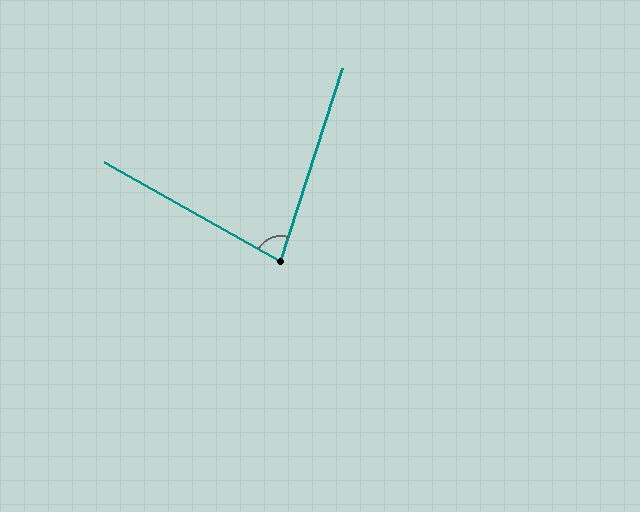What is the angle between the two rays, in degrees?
Approximately 78 degrees.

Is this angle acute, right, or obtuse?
It is acute.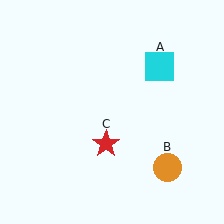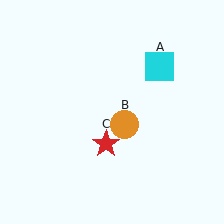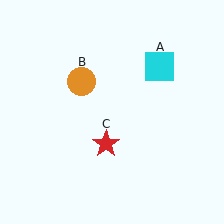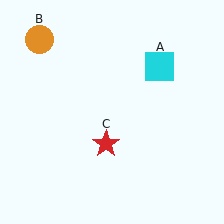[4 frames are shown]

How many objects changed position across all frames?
1 object changed position: orange circle (object B).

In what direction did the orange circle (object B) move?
The orange circle (object B) moved up and to the left.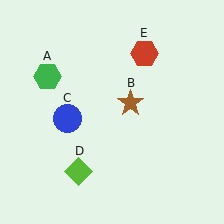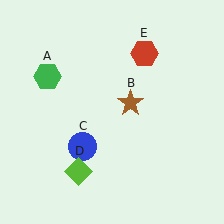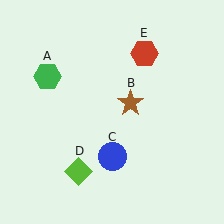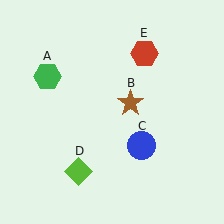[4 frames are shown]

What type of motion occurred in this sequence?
The blue circle (object C) rotated counterclockwise around the center of the scene.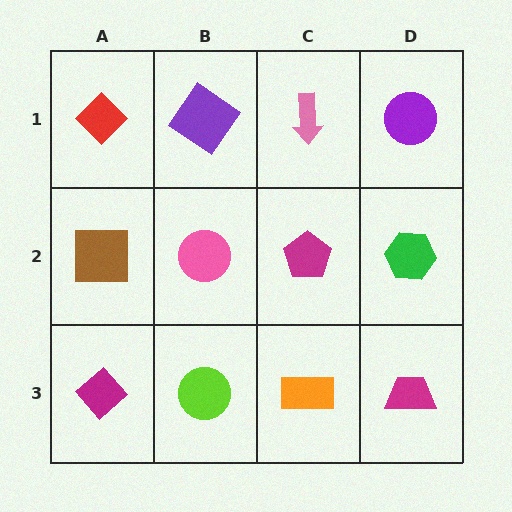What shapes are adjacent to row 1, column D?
A green hexagon (row 2, column D), a pink arrow (row 1, column C).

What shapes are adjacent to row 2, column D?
A purple circle (row 1, column D), a magenta trapezoid (row 3, column D), a magenta pentagon (row 2, column C).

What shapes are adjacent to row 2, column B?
A purple diamond (row 1, column B), a lime circle (row 3, column B), a brown square (row 2, column A), a magenta pentagon (row 2, column C).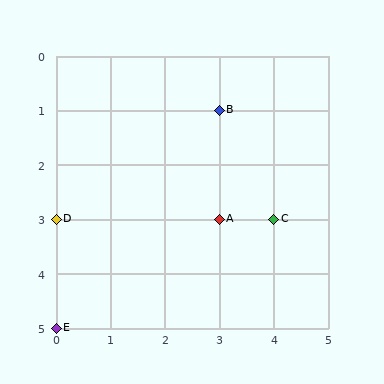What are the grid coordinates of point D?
Point D is at grid coordinates (0, 3).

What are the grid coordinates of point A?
Point A is at grid coordinates (3, 3).